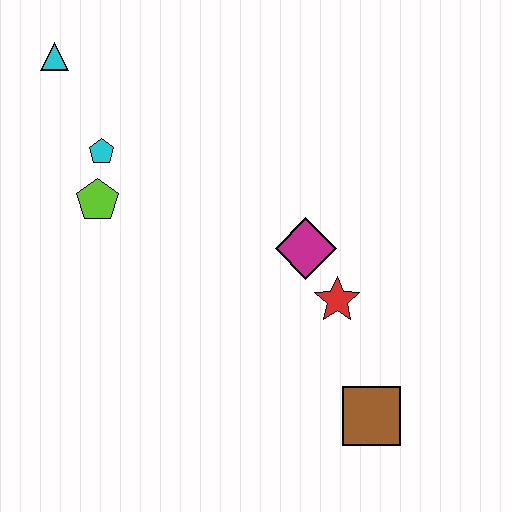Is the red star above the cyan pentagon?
No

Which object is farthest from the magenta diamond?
The cyan triangle is farthest from the magenta diamond.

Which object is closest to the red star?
The magenta diamond is closest to the red star.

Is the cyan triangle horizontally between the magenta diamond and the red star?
No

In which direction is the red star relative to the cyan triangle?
The red star is to the right of the cyan triangle.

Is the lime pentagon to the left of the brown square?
Yes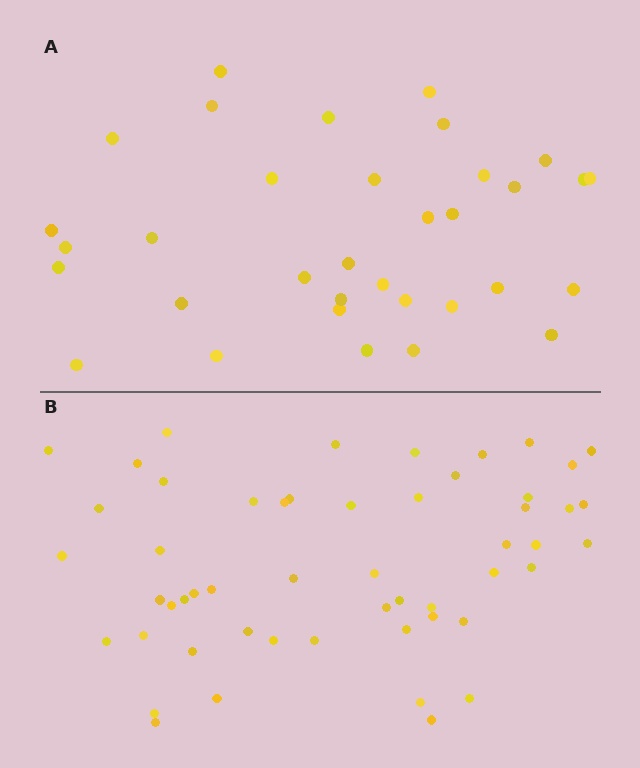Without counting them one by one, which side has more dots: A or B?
Region B (the bottom region) has more dots.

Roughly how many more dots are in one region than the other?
Region B has approximately 20 more dots than region A.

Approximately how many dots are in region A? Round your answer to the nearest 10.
About 30 dots. (The exact count is 34, which rounds to 30.)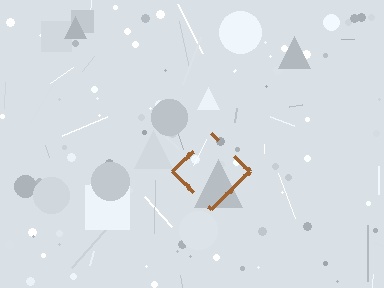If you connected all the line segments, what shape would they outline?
They would outline a diamond.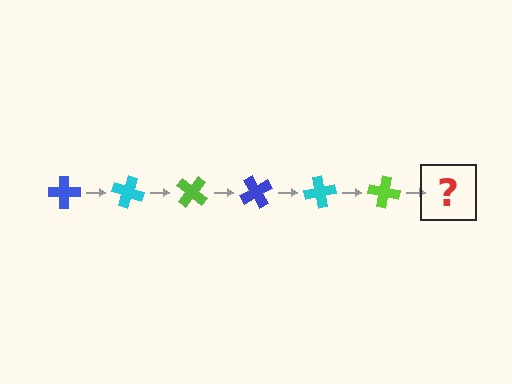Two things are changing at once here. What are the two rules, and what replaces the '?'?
The two rules are that it rotates 20 degrees each step and the color cycles through blue, cyan, and lime. The '?' should be a blue cross, rotated 120 degrees from the start.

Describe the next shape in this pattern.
It should be a blue cross, rotated 120 degrees from the start.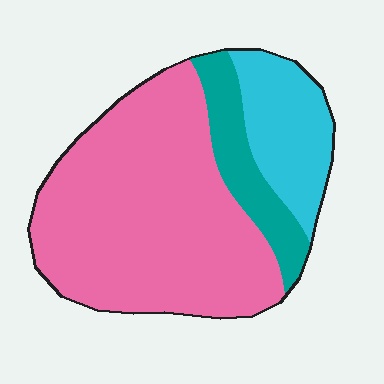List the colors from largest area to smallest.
From largest to smallest: pink, cyan, teal.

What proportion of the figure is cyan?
Cyan takes up about one fifth (1/5) of the figure.